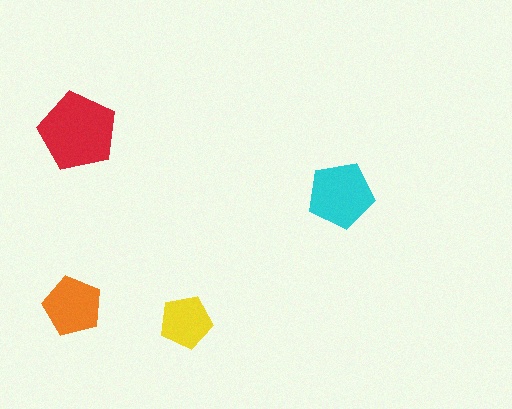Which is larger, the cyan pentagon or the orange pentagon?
The cyan one.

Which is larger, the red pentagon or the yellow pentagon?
The red one.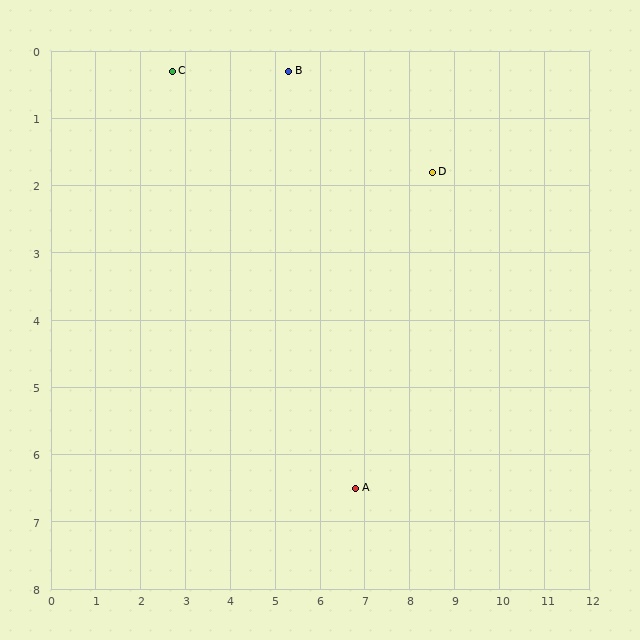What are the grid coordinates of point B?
Point B is at approximately (5.3, 0.3).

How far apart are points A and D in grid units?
Points A and D are about 5.0 grid units apart.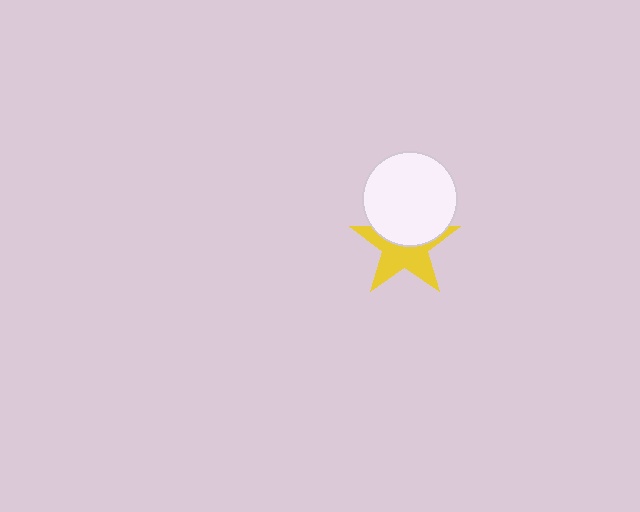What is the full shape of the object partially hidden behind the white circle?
The partially hidden object is a yellow star.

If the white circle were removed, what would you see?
You would see the complete yellow star.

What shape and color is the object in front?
The object in front is a white circle.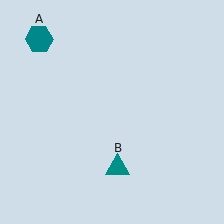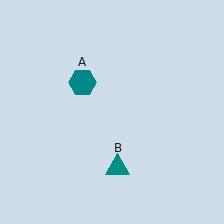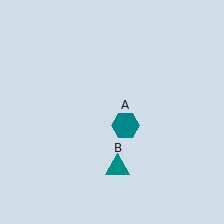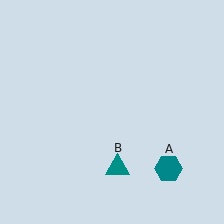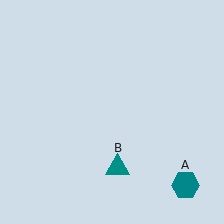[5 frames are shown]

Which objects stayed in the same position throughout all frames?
Teal triangle (object B) remained stationary.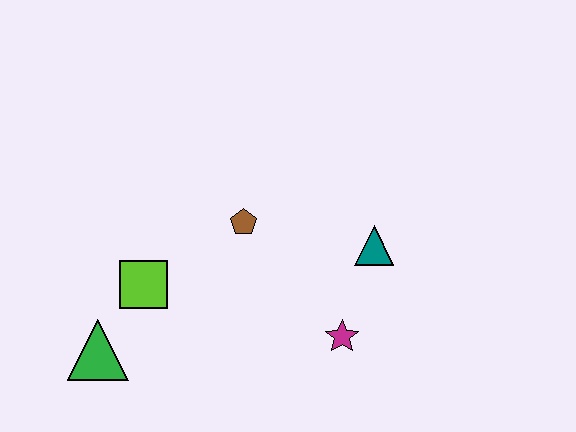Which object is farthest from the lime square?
The teal triangle is farthest from the lime square.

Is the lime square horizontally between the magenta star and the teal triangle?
No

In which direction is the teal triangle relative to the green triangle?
The teal triangle is to the right of the green triangle.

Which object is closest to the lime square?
The green triangle is closest to the lime square.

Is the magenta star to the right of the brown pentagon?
Yes